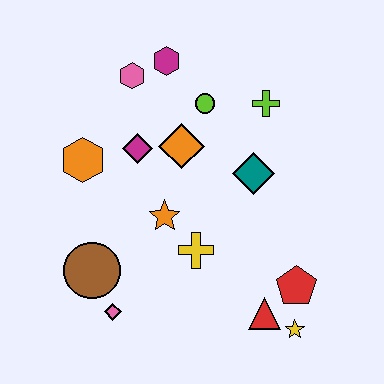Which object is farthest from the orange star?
The yellow star is farthest from the orange star.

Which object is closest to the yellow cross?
The orange star is closest to the yellow cross.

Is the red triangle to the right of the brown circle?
Yes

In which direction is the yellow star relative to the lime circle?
The yellow star is below the lime circle.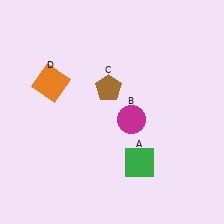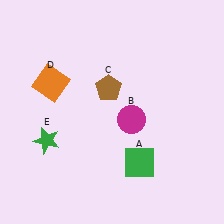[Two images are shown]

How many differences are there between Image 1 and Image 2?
There is 1 difference between the two images.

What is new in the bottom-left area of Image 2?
A green star (E) was added in the bottom-left area of Image 2.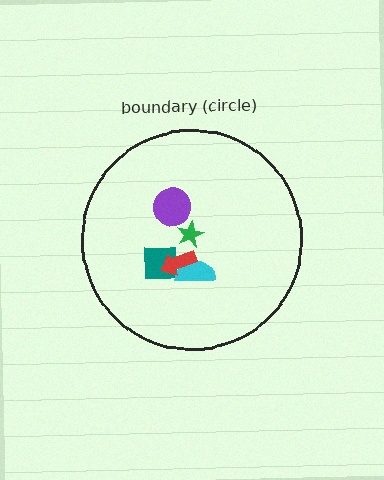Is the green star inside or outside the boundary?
Inside.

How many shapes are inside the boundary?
5 inside, 0 outside.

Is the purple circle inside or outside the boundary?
Inside.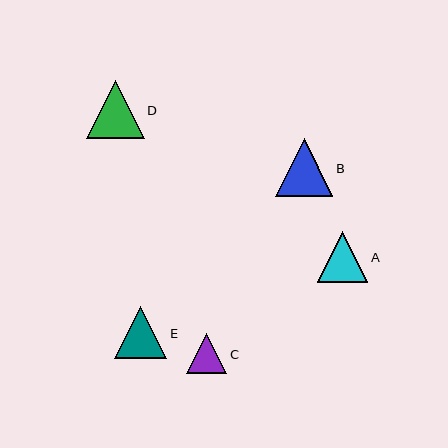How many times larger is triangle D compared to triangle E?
Triangle D is approximately 1.1 times the size of triangle E.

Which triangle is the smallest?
Triangle C is the smallest with a size of approximately 40 pixels.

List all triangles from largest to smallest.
From largest to smallest: D, B, E, A, C.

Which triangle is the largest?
Triangle D is the largest with a size of approximately 58 pixels.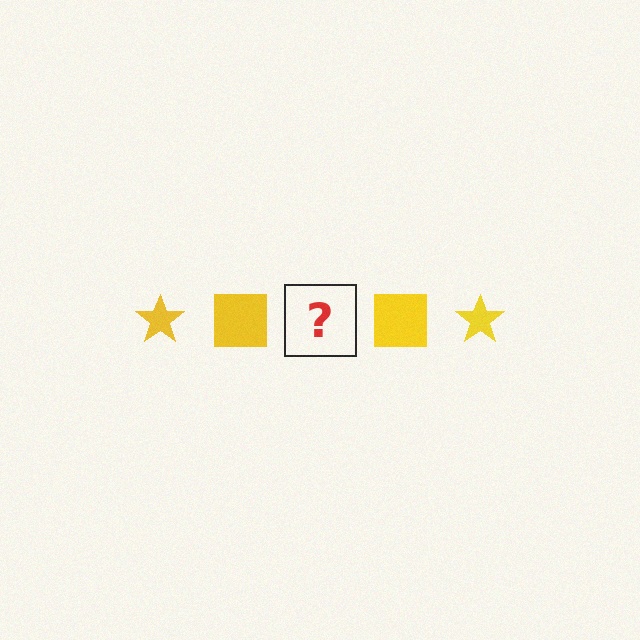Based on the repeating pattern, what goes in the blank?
The blank should be a yellow star.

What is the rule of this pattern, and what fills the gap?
The rule is that the pattern cycles through star, square shapes in yellow. The gap should be filled with a yellow star.